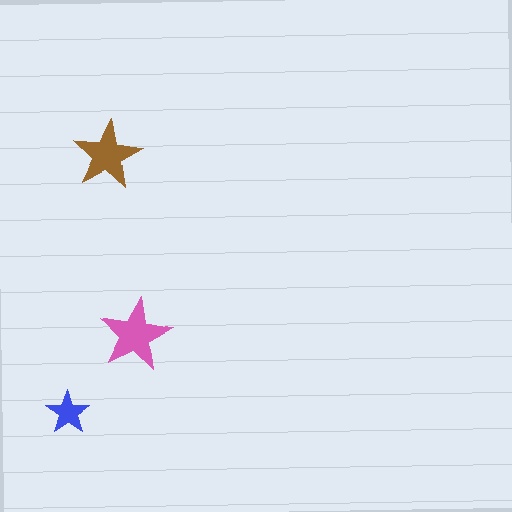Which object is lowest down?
The blue star is bottommost.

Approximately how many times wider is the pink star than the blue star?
About 1.5 times wider.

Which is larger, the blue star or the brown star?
The brown one.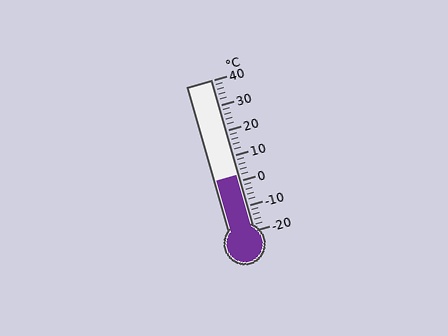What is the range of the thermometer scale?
The thermometer scale ranges from -20°C to 40°C.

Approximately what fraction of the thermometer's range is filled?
The thermometer is filled to approximately 35% of its range.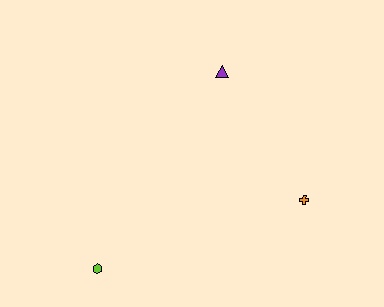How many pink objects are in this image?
There are no pink objects.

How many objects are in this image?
There are 3 objects.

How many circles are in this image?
There are no circles.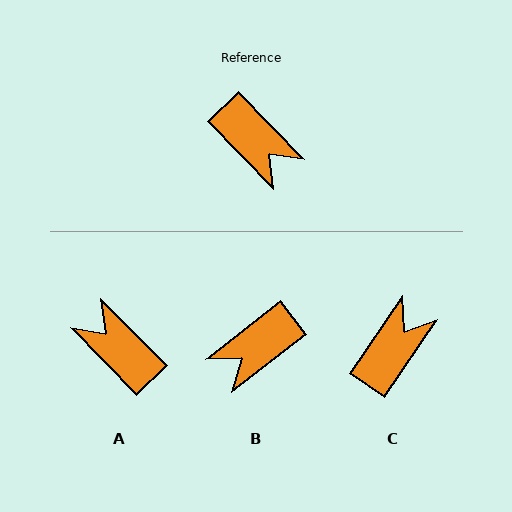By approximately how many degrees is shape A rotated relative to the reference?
Approximately 180 degrees clockwise.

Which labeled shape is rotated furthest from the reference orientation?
A, about 180 degrees away.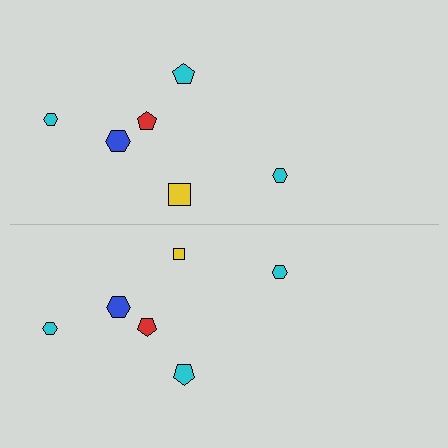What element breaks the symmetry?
The yellow square on the bottom side has a different size than its mirror counterpart.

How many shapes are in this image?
There are 12 shapes in this image.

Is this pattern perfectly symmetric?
No, the pattern is not perfectly symmetric. The yellow square on the bottom side has a different size than its mirror counterpart.